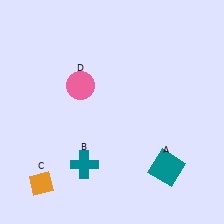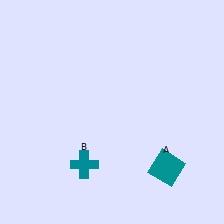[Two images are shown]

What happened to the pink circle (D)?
The pink circle (D) was removed in Image 2. It was in the top-left area of Image 1.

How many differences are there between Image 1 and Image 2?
There are 2 differences between the two images.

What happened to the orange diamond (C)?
The orange diamond (C) was removed in Image 2. It was in the bottom-left area of Image 1.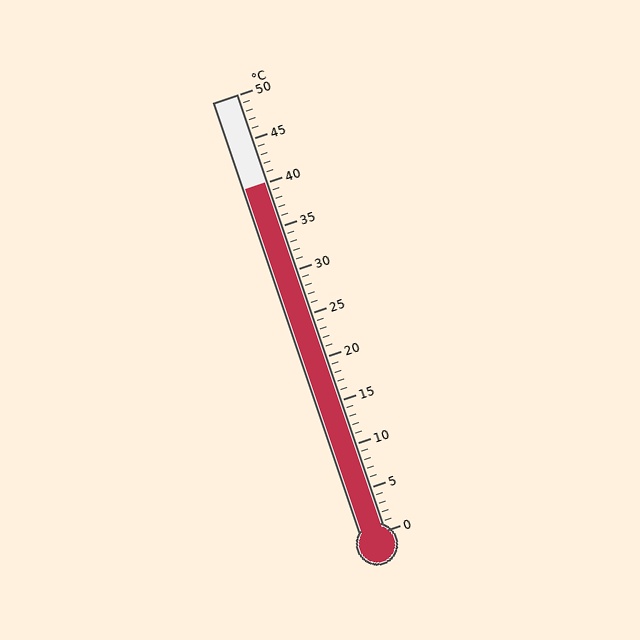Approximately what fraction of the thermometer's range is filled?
The thermometer is filled to approximately 80% of its range.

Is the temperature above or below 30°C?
The temperature is above 30°C.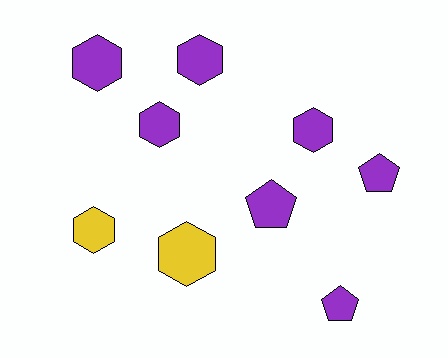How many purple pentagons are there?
There are 3 purple pentagons.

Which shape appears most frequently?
Hexagon, with 6 objects.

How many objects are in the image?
There are 9 objects.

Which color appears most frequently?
Purple, with 7 objects.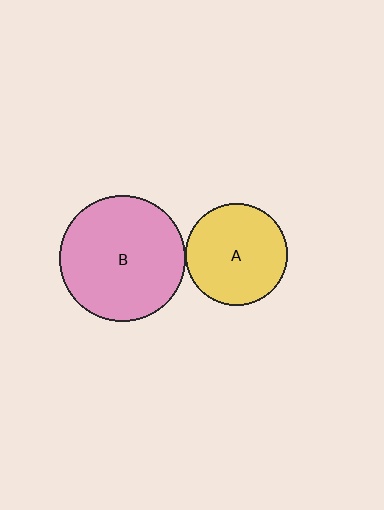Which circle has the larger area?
Circle B (pink).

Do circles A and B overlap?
Yes.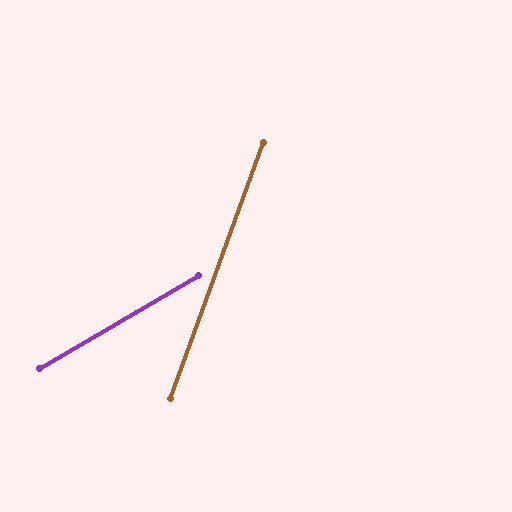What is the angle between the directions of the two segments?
Approximately 40 degrees.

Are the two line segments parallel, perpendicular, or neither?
Neither parallel nor perpendicular — they differ by about 40°.